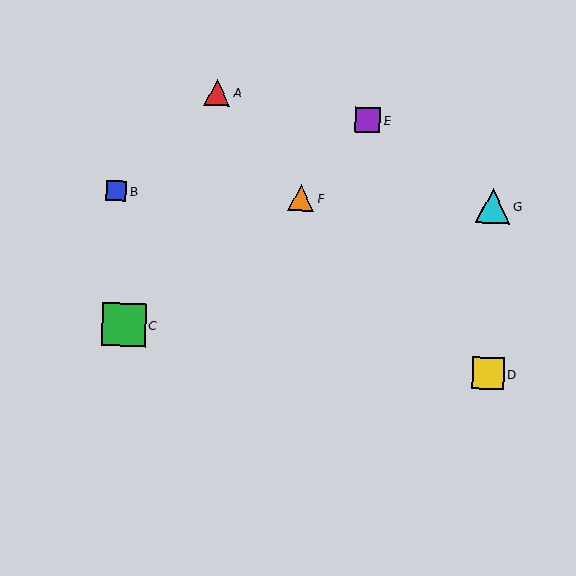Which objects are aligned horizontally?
Objects B, F, G are aligned horizontally.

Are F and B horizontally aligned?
Yes, both are at y≈198.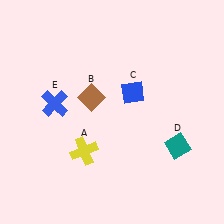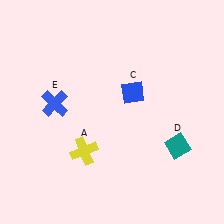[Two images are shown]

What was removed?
The brown diamond (B) was removed in Image 2.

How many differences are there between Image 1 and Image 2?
There is 1 difference between the two images.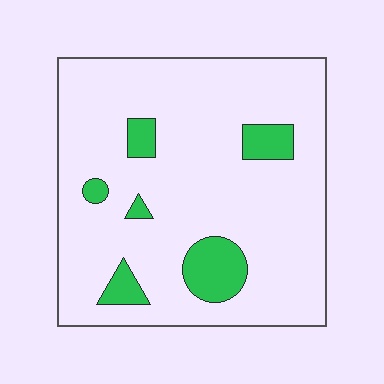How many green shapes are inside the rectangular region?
6.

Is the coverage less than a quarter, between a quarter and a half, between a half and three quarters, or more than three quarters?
Less than a quarter.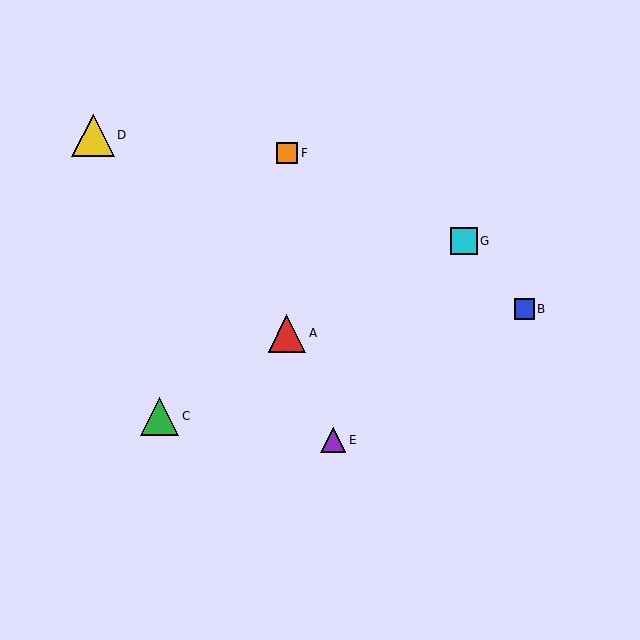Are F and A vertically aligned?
Yes, both are at x≈287.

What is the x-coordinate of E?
Object E is at x≈333.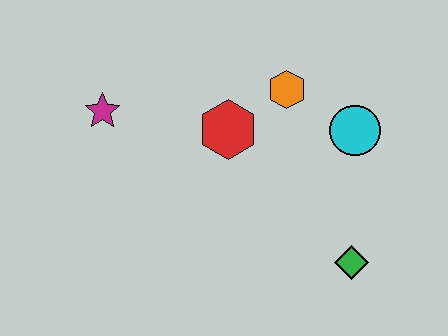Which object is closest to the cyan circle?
The orange hexagon is closest to the cyan circle.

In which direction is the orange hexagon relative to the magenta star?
The orange hexagon is to the right of the magenta star.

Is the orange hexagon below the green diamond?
No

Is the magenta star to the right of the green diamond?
No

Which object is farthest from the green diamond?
The magenta star is farthest from the green diamond.